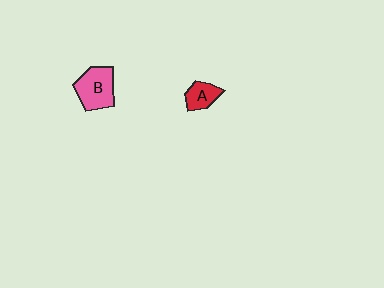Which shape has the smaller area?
Shape A (red).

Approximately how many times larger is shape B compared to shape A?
Approximately 1.8 times.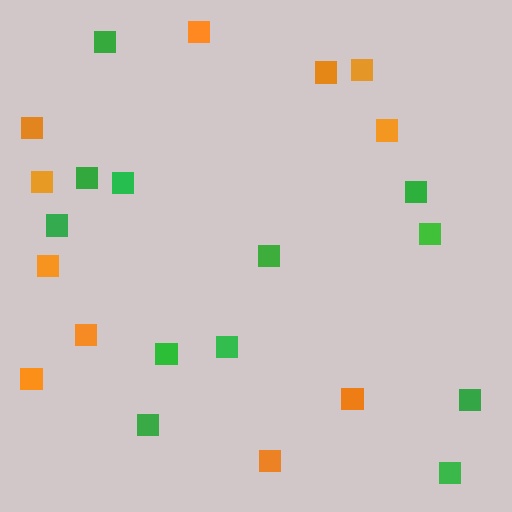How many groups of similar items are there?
There are 2 groups: one group of green squares (12) and one group of orange squares (11).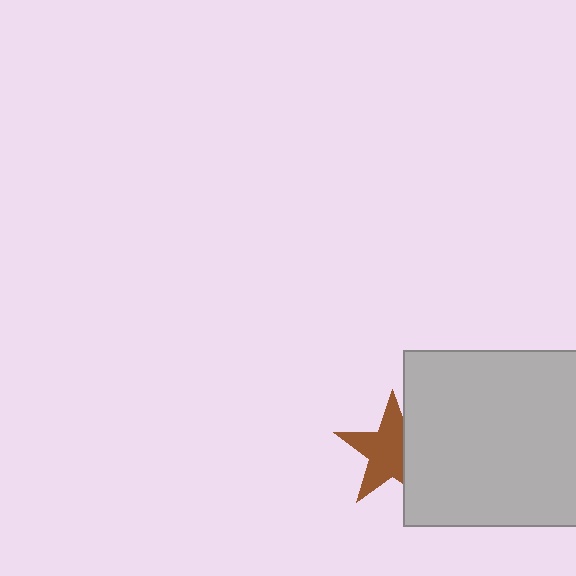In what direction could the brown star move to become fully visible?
The brown star could move left. That would shift it out from behind the light gray square entirely.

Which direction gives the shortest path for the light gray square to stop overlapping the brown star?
Moving right gives the shortest separation.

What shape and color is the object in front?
The object in front is a light gray square.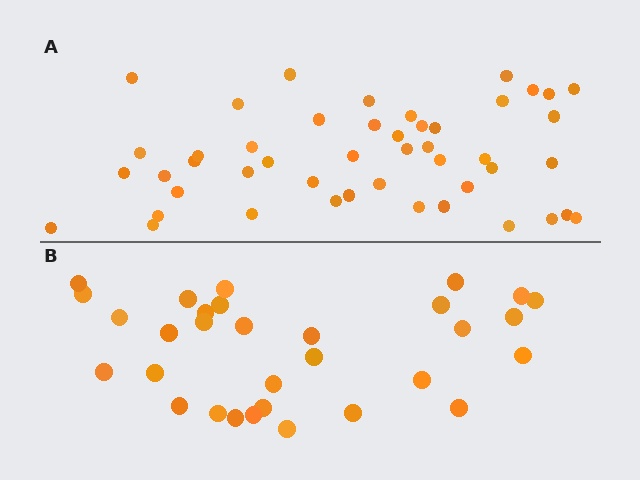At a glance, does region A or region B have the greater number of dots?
Region A (the top region) has more dots.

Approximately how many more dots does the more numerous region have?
Region A has approximately 15 more dots than region B.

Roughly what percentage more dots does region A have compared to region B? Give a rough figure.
About 50% more.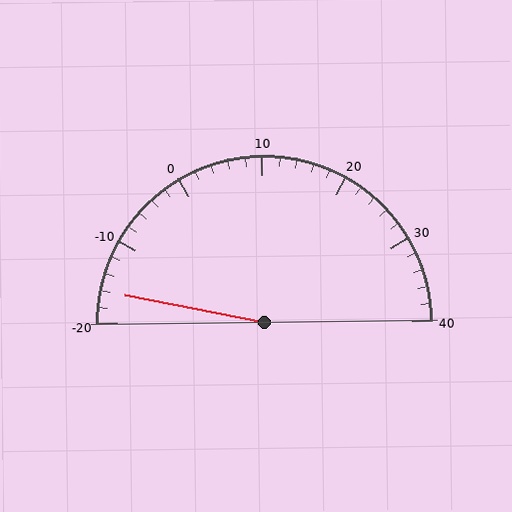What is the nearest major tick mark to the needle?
The nearest major tick mark is -20.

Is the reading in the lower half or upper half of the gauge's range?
The reading is in the lower half of the range (-20 to 40).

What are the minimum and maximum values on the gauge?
The gauge ranges from -20 to 40.